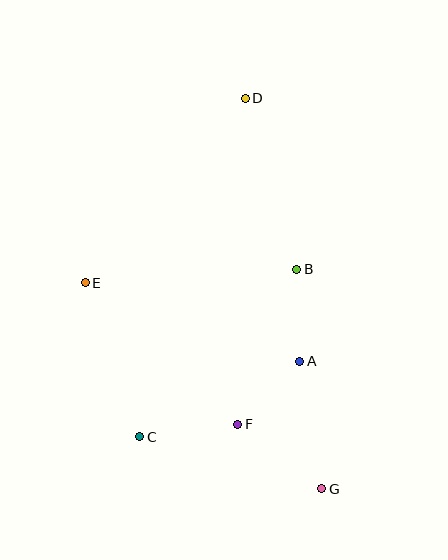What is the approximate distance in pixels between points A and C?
The distance between A and C is approximately 177 pixels.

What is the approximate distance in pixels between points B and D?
The distance between B and D is approximately 179 pixels.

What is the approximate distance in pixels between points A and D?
The distance between A and D is approximately 269 pixels.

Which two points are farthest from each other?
Points D and G are farthest from each other.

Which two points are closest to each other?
Points A and F are closest to each other.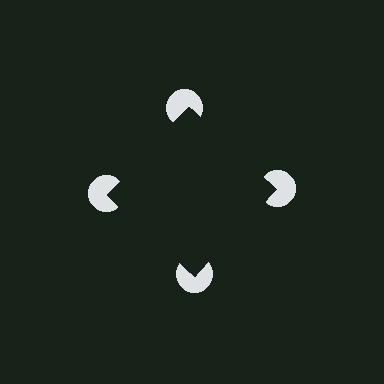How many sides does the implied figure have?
4 sides.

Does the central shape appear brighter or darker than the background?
It typically appears slightly darker than the background, even though no actual brightness change is drawn.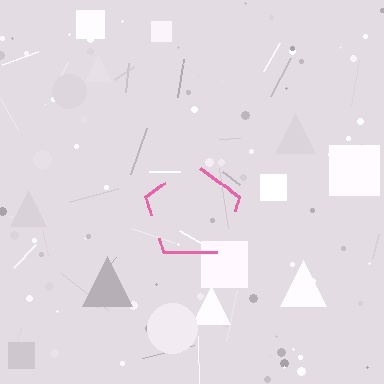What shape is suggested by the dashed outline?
The dashed outline suggests a pentagon.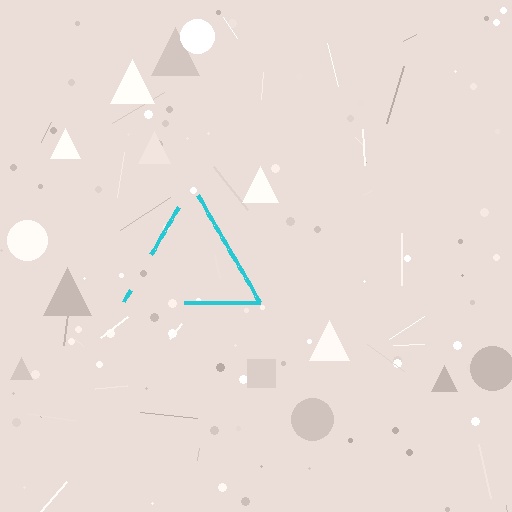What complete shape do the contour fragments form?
The contour fragments form a triangle.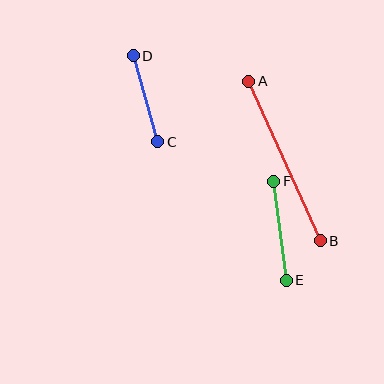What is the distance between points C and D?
The distance is approximately 90 pixels.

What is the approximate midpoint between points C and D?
The midpoint is at approximately (145, 99) pixels.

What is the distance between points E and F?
The distance is approximately 100 pixels.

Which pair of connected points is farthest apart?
Points A and B are farthest apart.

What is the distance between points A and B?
The distance is approximately 175 pixels.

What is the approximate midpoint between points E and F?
The midpoint is at approximately (280, 231) pixels.